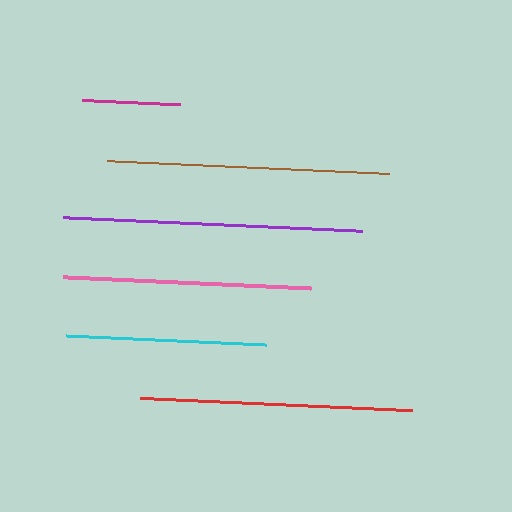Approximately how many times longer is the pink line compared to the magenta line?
The pink line is approximately 2.5 times the length of the magenta line.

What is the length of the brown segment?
The brown segment is approximately 282 pixels long.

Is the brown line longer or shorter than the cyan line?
The brown line is longer than the cyan line.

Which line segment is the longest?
The purple line is the longest at approximately 300 pixels.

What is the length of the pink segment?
The pink segment is approximately 247 pixels long.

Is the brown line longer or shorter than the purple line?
The purple line is longer than the brown line.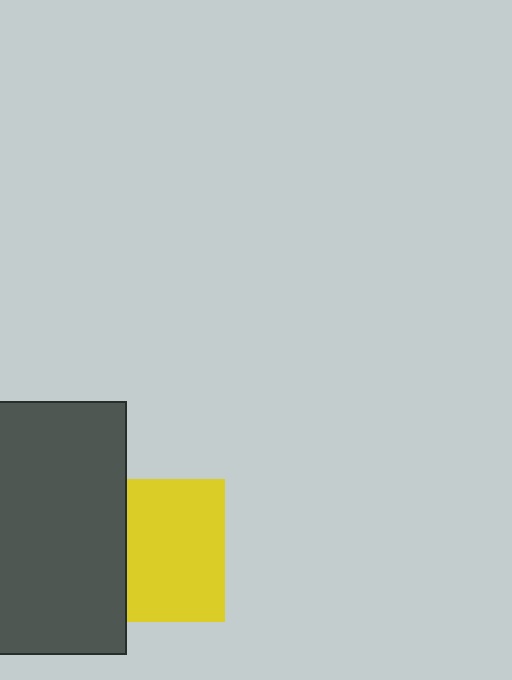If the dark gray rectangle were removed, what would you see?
You would see the complete yellow square.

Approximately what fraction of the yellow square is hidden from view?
Roughly 32% of the yellow square is hidden behind the dark gray rectangle.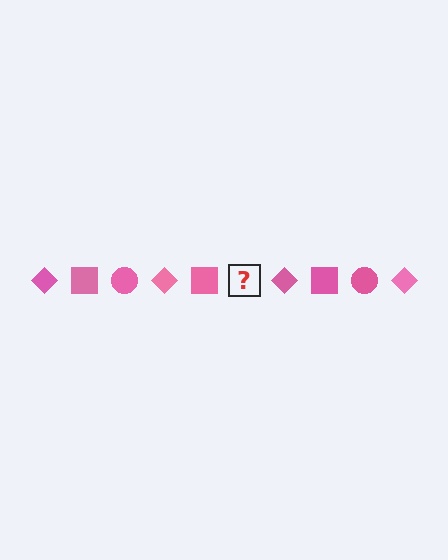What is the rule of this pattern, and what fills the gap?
The rule is that the pattern cycles through diamond, square, circle shapes in pink. The gap should be filled with a pink circle.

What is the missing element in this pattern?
The missing element is a pink circle.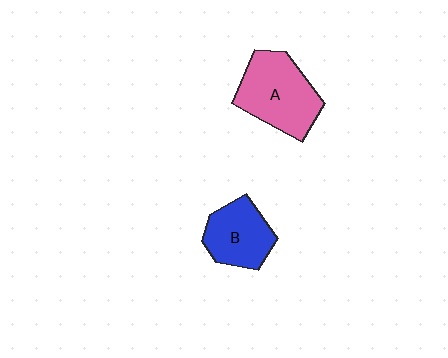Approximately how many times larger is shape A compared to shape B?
Approximately 1.4 times.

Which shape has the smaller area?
Shape B (blue).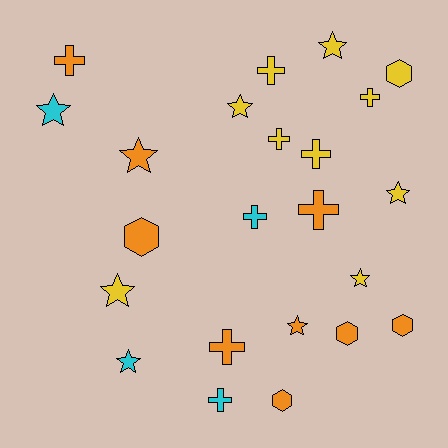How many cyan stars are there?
There are 2 cyan stars.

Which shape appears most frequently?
Cross, with 9 objects.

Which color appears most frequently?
Yellow, with 10 objects.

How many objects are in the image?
There are 23 objects.